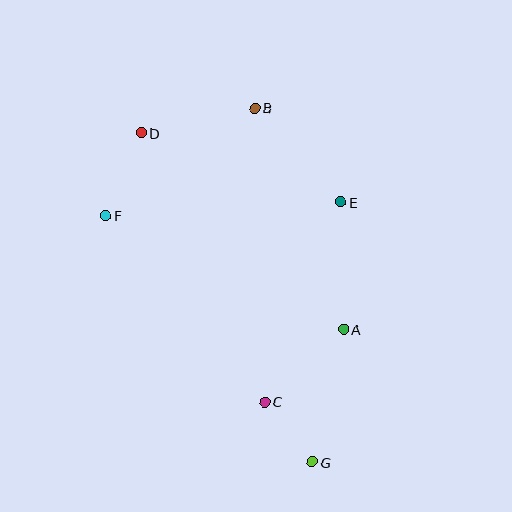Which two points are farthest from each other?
Points D and G are farthest from each other.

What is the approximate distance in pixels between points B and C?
The distance between B and C is approximately 294 pixels.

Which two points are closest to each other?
Points C and G are closest to each other.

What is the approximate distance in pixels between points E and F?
The distance between E and F is approximately 236 pixels.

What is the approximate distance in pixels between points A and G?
The distance between A and G is approximately 136 pixels.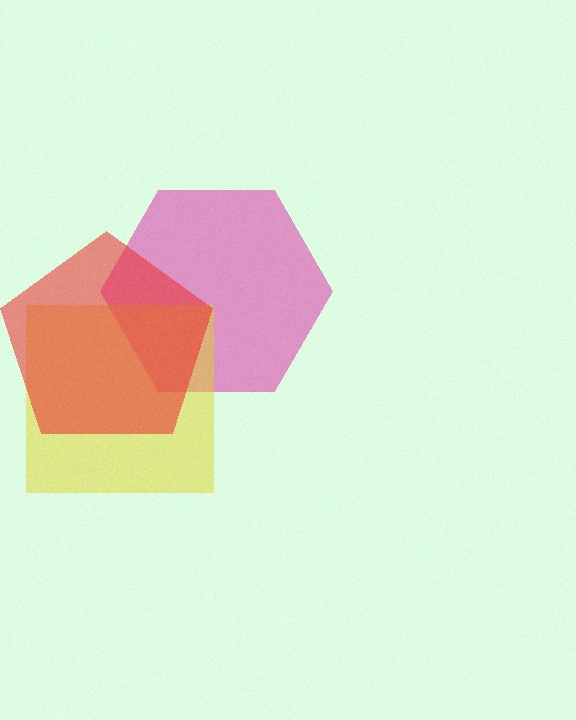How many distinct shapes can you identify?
There are 3 distinct shapes: a pink hexagon, a yellow square, a red pentagon.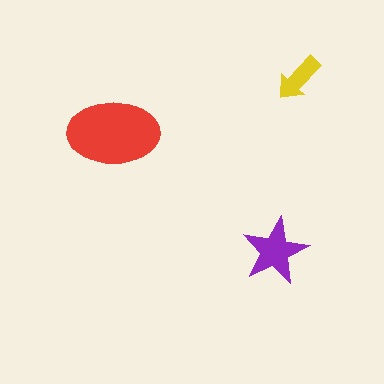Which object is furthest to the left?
The red ellipse is leftmost.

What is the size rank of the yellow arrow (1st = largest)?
3rd.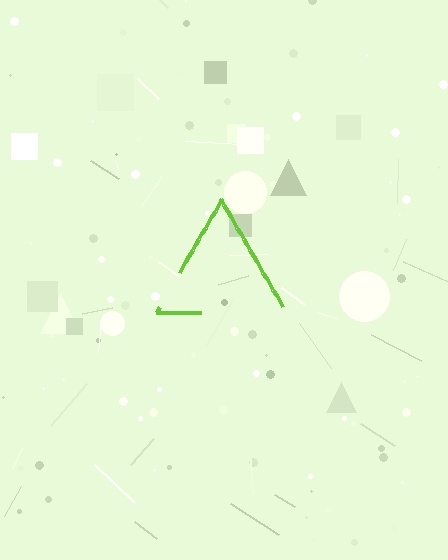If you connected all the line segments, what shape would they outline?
They would outline a triangle.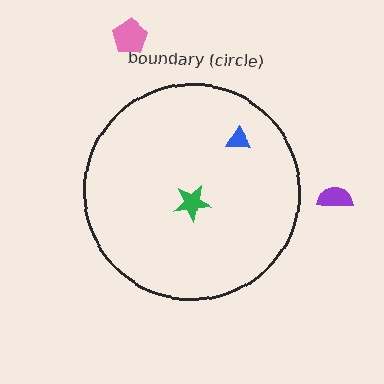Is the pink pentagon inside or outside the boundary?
Outside.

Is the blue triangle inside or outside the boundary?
Inside.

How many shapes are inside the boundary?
2 inside, 2 outside.